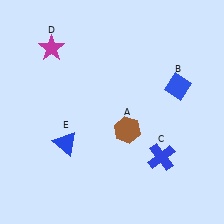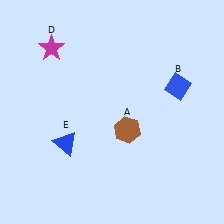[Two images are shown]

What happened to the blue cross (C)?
The blue cross (C) was removed in Image 2. It was in the bottom-right area of Image 1.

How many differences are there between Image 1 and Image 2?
There is 1 difference between the two images.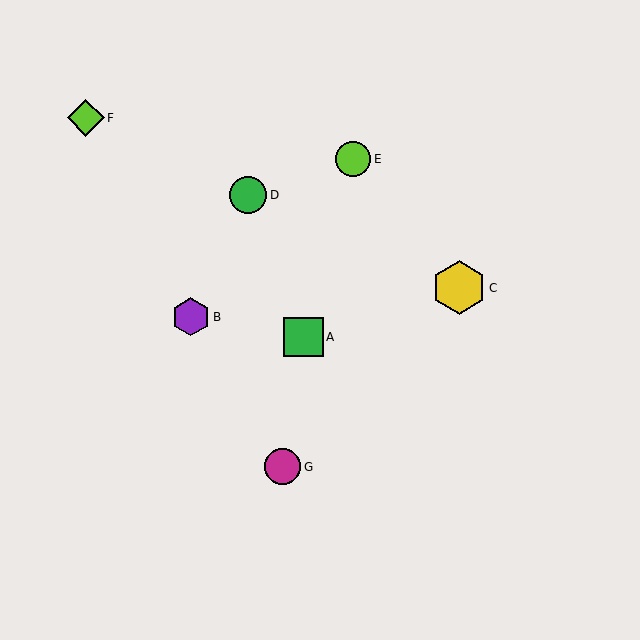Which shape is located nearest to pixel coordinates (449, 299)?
The yellow hexagon (labeled C) at (459, 288) is nearest to that location.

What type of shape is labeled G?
Shape G is a magenta circle.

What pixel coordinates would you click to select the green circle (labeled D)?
Click at (248, 195) to select the green circle D.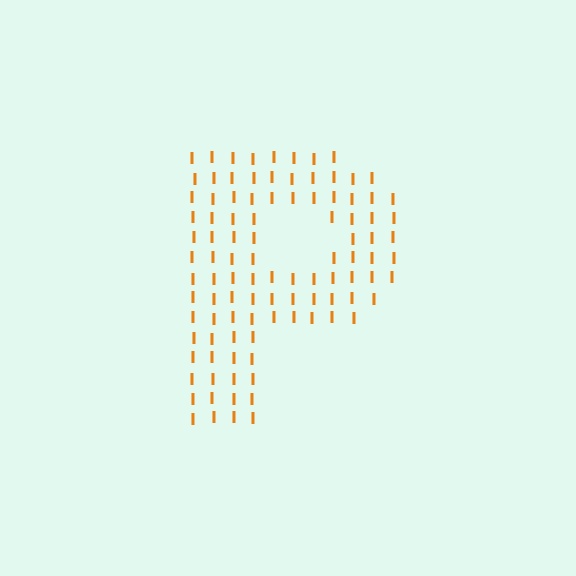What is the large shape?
The large shape is the letter P.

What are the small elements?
The small elements are letter I's.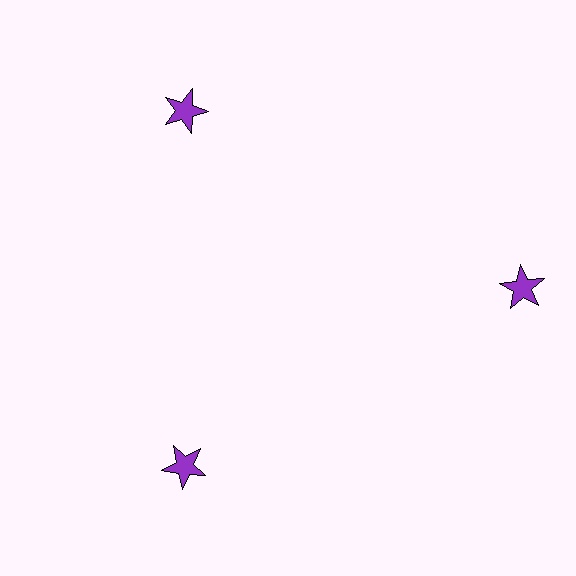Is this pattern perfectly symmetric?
No. The 3 purple stars are arranged in a ring, but one element near the 3 o'clock position is pushed outward from the center, breaking the 3-fold rotational symmetry.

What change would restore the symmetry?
The symmetry would be restored by moving it inward, back onto the ring so that all 3 stars sit at equal angles and equal distance from the center.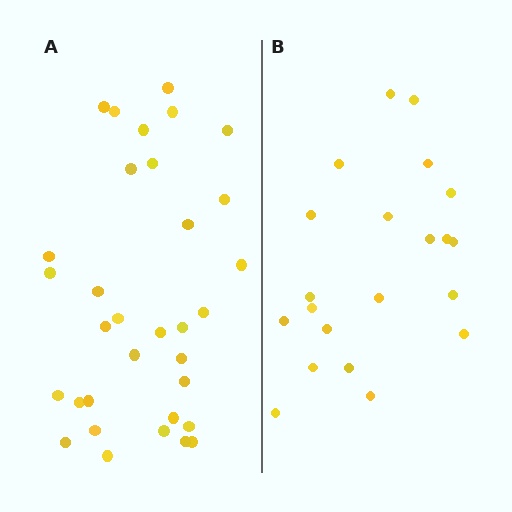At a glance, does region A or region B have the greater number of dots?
Region A (the left region) has more dots.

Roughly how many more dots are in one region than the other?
Region A has roughly 12 or so more dots than region B.